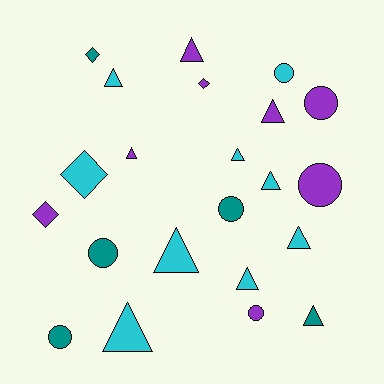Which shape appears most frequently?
Triangle, with 11 objects.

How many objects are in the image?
There are 22 objects.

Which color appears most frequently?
Cyan, with 9 objects.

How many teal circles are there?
There are 3 teal circles.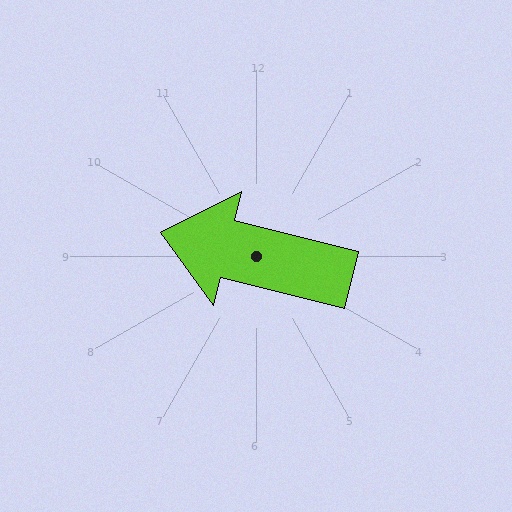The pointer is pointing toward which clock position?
Roughly 9 o'clock.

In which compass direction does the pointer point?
West.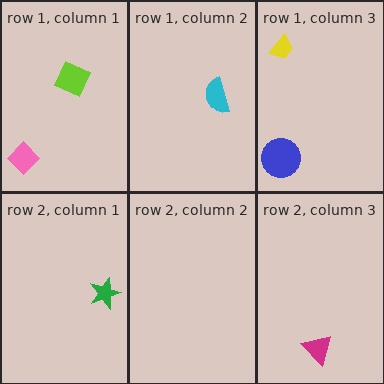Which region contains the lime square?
The row 1, column 1 region.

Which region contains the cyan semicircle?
The row 1, column 2 region.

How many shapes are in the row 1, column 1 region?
2.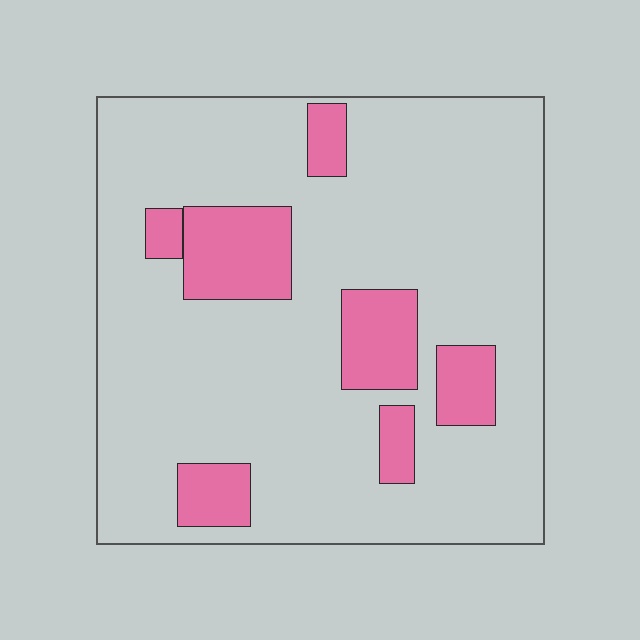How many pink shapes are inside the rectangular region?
7.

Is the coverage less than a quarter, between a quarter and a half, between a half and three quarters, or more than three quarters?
Less than a quarter.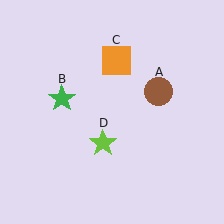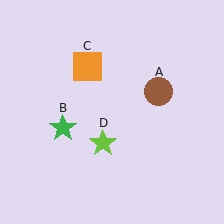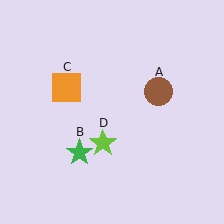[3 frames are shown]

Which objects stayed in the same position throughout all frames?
Brown circle (object A) and lime star (object D) remained stationary.